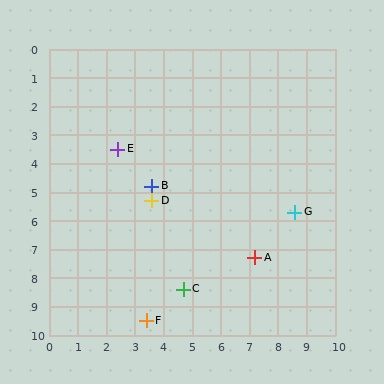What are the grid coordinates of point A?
Point A is at approximately (7.2, 7.3).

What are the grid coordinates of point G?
Point G is at approximately (8.6, 5.7).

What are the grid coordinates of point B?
Point B is at approximately (3.6, 4.8).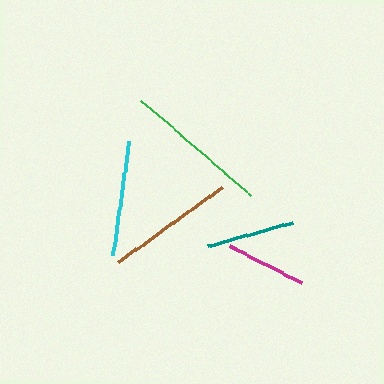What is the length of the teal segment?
The teal segment is approximately 89 pixels long.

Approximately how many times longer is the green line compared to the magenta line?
The green line is approximately 1.8 times the length of the magenta line.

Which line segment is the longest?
The green line is the longest at approximately 145 pixels.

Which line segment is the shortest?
The magenta line is the shortest at approximately 81 pixels.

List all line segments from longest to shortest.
From longest to shortest: green, brown, cyan, teal, magenta.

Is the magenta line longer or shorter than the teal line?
The teal line is longer than the magenta line.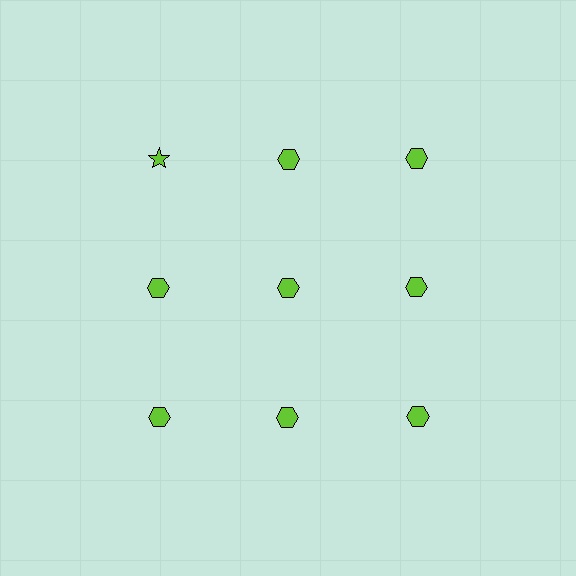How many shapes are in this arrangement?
There are 9 shapes arranged in a grid pattern.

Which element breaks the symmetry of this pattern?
The lime star in the top row, leftmost column breaks the symmetry. All other shapes are lime hexagons.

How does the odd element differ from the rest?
It has a different shape: star instead of hexagon.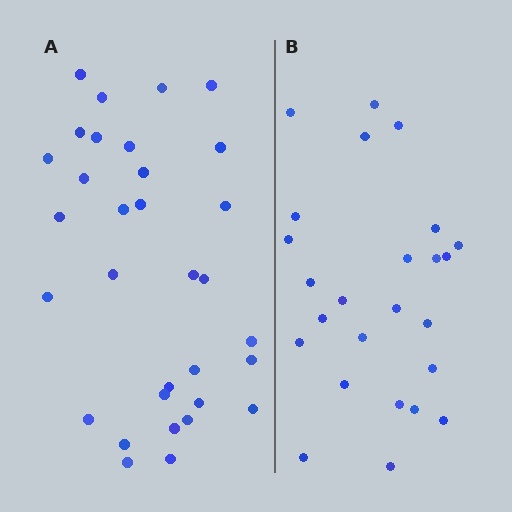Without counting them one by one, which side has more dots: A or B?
Region A (the left region) has more dots.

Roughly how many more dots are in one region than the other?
Region A has roughly 8 or so more dots than region B.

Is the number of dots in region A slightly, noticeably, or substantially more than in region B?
Region A has noticeably more, but not dramatically so. The ratio is roughly 1.3 to 1.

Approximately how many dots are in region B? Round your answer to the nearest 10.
About 20 dots. (The exact count is 25, which rounds to 20.)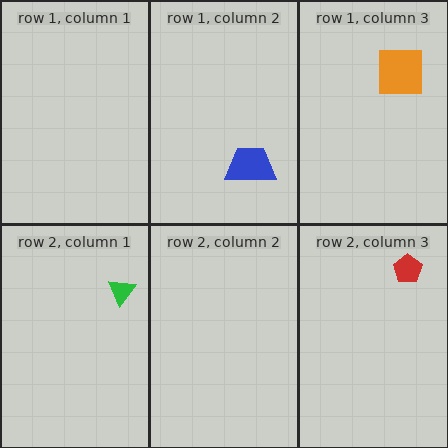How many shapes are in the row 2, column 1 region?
1.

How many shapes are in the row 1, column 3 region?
1.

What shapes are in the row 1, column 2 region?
The blue trapezoid.